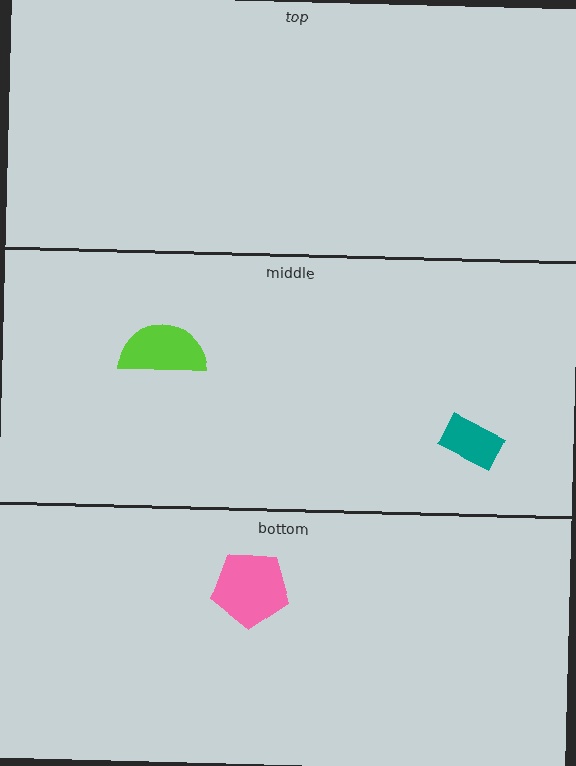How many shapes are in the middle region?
2.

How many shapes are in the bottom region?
1.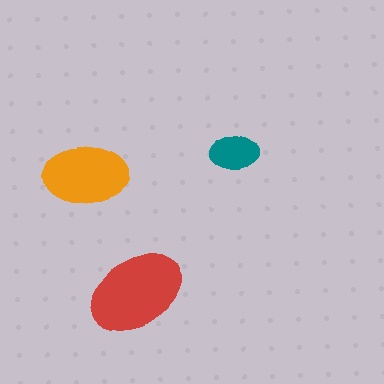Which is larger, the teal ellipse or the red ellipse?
The red one.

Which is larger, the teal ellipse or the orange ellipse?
The orange one.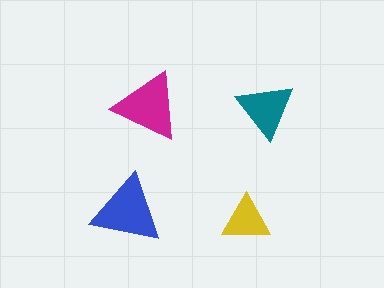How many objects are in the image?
There are 4 objects in the image.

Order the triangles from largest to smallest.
the blue one, the magenta one, the teal one, the yellow one.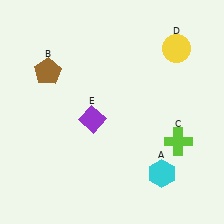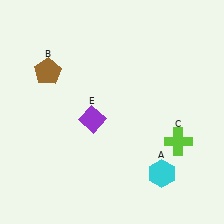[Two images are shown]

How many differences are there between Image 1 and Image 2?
There is 1 difference between the two images.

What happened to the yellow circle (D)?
The yellow circle (D) was removed in Image 2. It was in the top-right area of Image 1.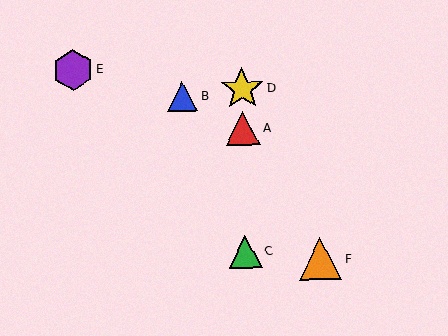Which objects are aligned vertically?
Objects A, C, D are aligned vertically.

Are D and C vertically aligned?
Yes, both are at x≈242.